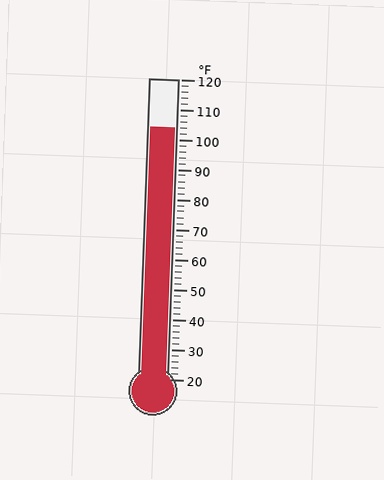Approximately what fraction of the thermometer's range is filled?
The thermometer is filled to approximately 85% of its range.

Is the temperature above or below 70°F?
The temperature is above 70°F.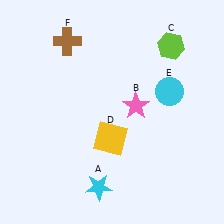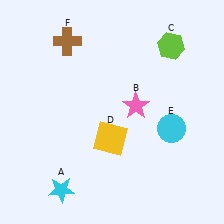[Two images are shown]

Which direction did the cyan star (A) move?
The cyan star (A) moved left.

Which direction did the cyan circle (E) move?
The cyan circle (E) moved down.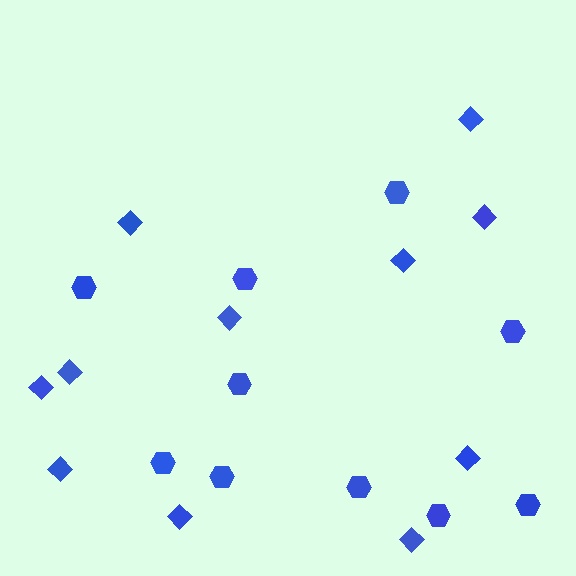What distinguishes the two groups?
There are 2 groups: one group of hexagons (10) and one group of diamonds (11).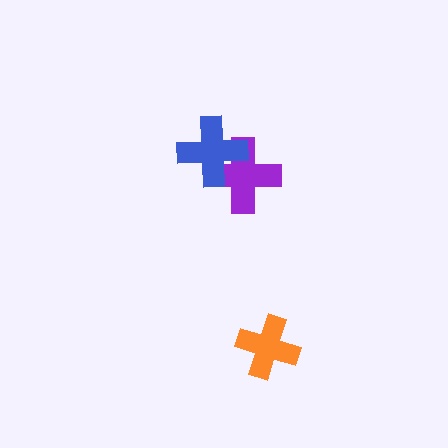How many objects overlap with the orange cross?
0 objects overlap with the orange cross.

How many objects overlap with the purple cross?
1 object overlaps with the purple cross.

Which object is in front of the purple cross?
The blue cross is in front of the purple cross.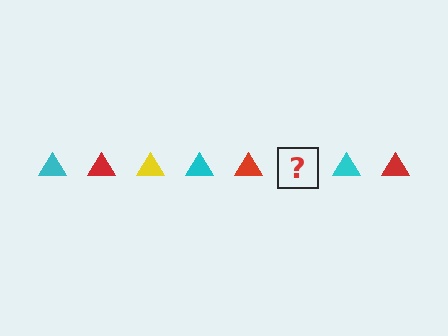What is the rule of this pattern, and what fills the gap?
The rule is that the pattern cycles through cyan, red, yellow triangles. The gap should be filled with a yellow triangle.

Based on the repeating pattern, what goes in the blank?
The blank should be a yellow triangle.